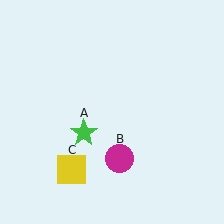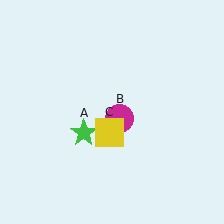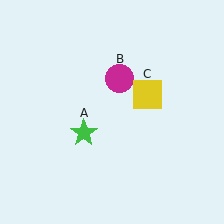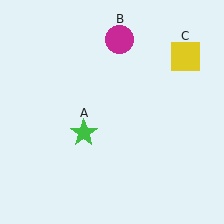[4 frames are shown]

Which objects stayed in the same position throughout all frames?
Green star (object A) remained stationary.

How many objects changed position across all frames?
2 objects changed position: magenta circle (object B), yellow square (object C).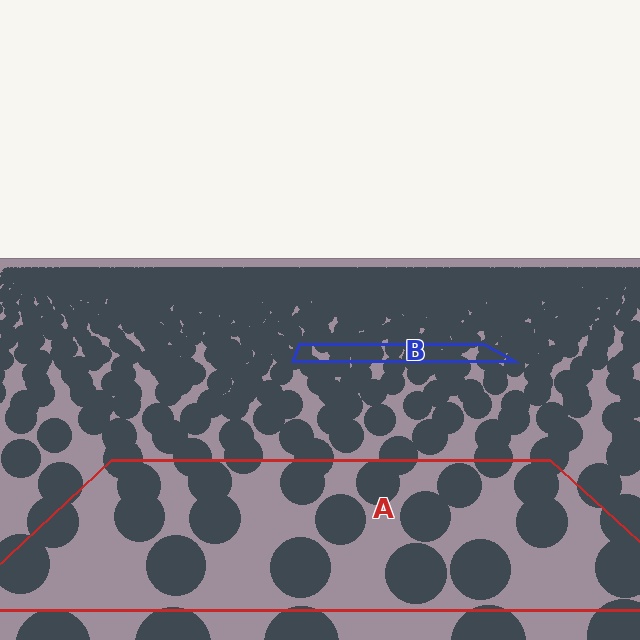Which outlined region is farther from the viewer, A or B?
Region B is farther from the viewer — the texture elements inside it appear smaller and more densely packed.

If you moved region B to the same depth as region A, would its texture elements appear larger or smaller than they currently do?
They would appear larger. At a closer depth, the same texture elements are projected at a bigger on-screen size.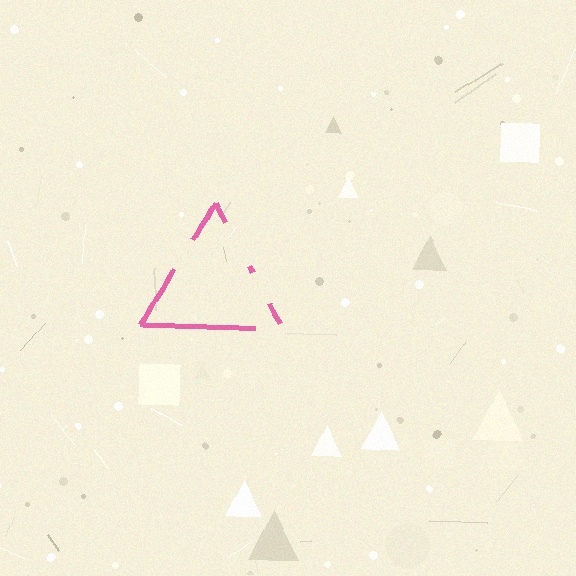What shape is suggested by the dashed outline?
The dashed outline suggests a triangle.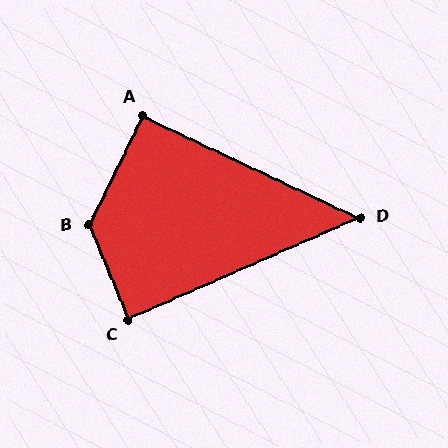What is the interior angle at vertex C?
Approximately 89 degrees (approximately right).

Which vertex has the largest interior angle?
B, at approximately 131 degrees.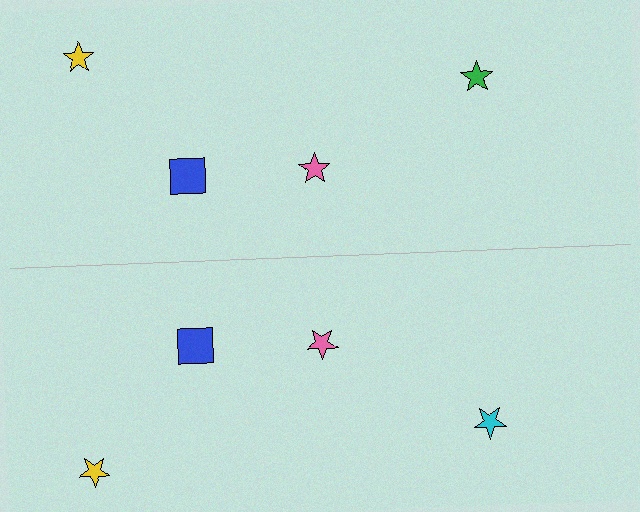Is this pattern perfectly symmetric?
No, the pattern is not perfectly symmetric. The cyan star on the bottom side breaks the symmetry — its mirror counterpart is green.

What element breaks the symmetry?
The cyan star on the bottom side breaks the symmetry — its mirror counterpart is green.